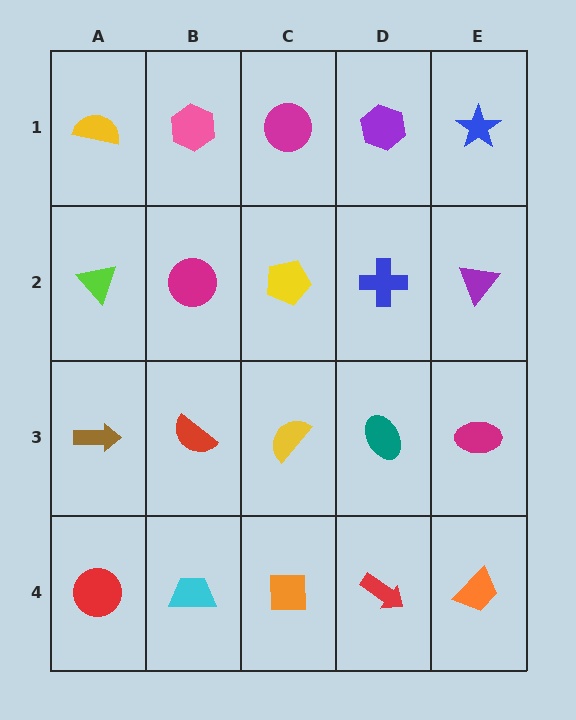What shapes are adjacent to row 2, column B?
A pink hexagon (row 1, column B), a red semicircle (row 3, column B), a lime triangle (row 2, column A), a yellow pentagon (row 2, column C).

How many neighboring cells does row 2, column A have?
3.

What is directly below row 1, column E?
A purple triangle.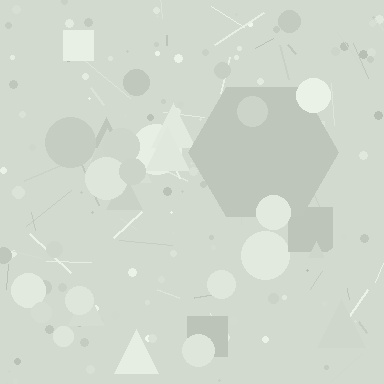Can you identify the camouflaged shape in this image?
The camouflaged shape is a hexagon.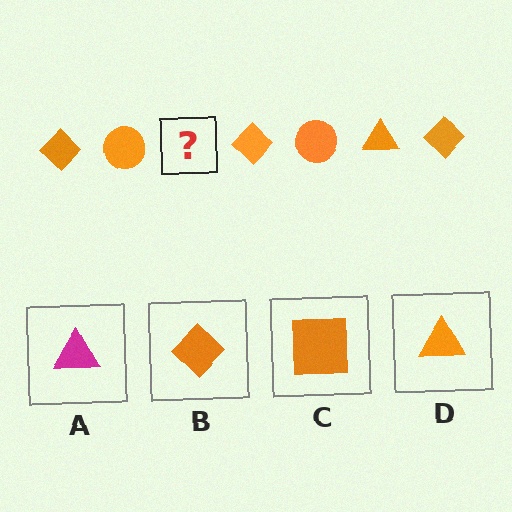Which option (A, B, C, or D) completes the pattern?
D.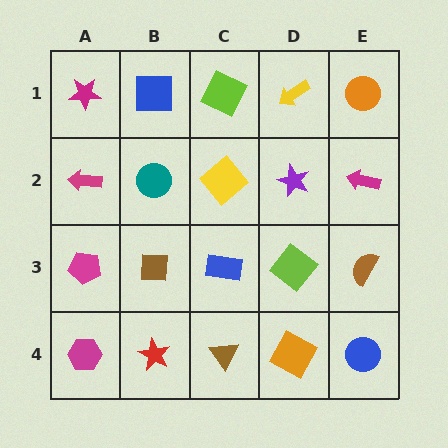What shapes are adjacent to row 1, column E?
A magenta arrow (row 2, column E), a yellow arrow (row 1, column D).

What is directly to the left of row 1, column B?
A magenta star.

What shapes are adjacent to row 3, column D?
A purple star (row 2, column D), an orange square (row 4, column D), a blue rectangle (row 3, column C), a brown semicircle (row 3, column E).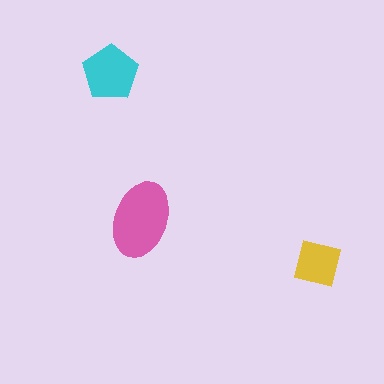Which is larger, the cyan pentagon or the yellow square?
The cyan pentagon.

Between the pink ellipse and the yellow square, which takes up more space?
The pink ellipse.